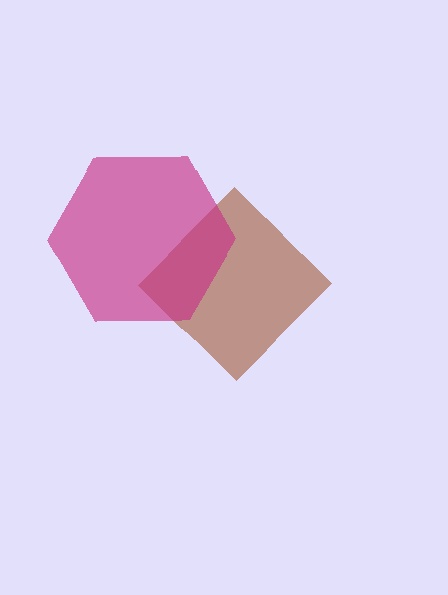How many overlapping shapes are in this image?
There are 2 overlapping shapes in the image.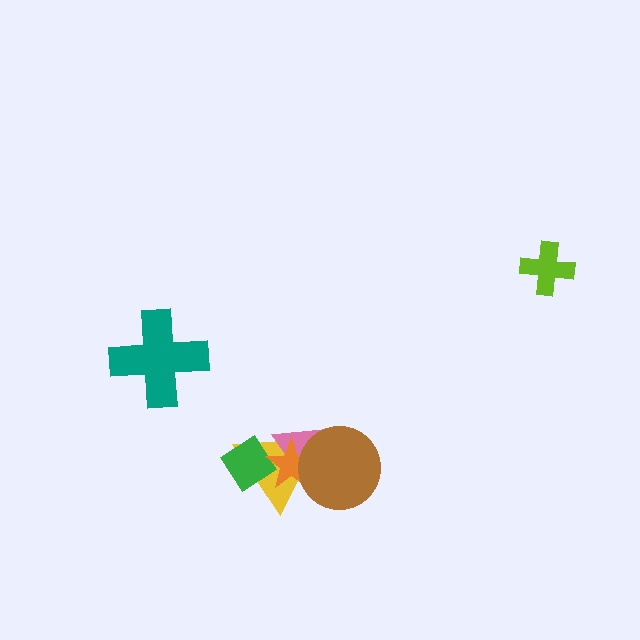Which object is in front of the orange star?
The brown circle is in front of the orange star.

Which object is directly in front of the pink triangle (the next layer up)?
The orange star is directly in front of the pink triangle.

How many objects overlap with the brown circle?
3 objects overlap with the brown circle.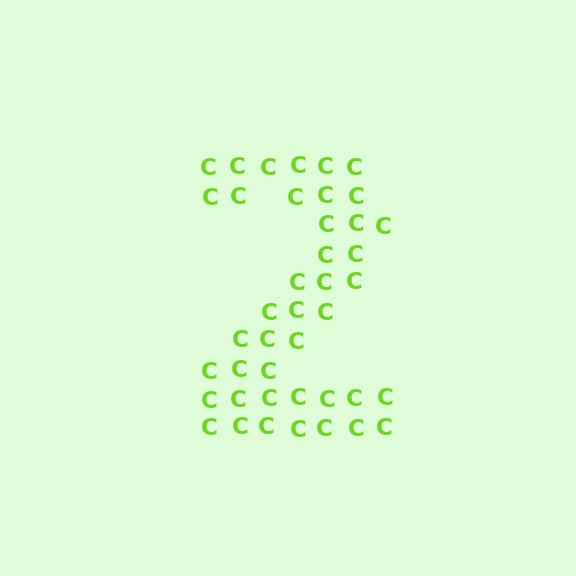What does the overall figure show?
The overall figure shows the digit 2.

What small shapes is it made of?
It is made of small letter C's.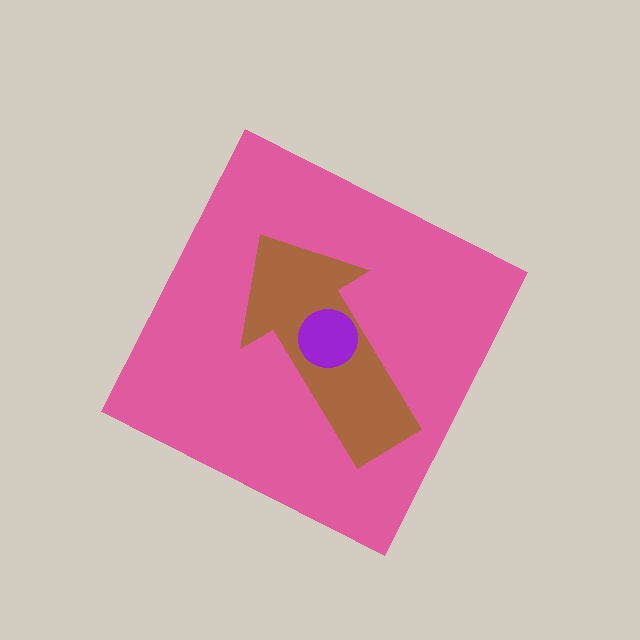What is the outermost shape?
The pink diamond.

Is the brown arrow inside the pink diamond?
Yes.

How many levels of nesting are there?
3.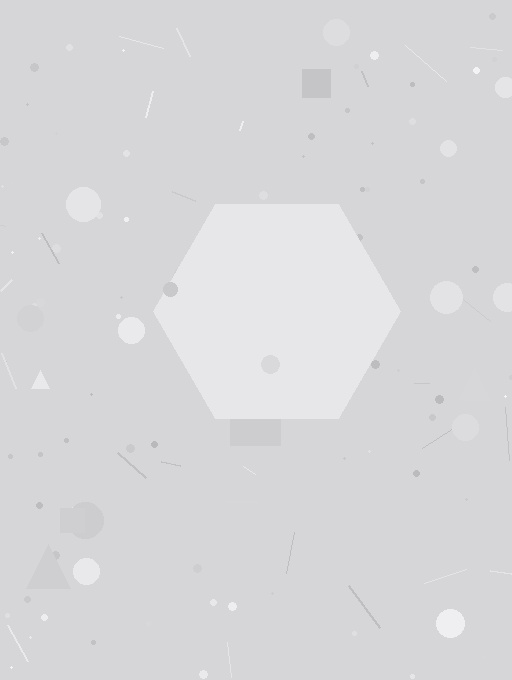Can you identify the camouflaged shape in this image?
The camouflaged shape is a hexagon.